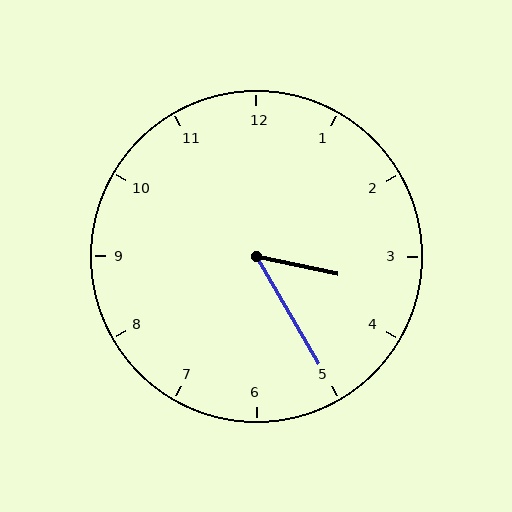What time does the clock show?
3:25.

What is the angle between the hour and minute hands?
Approximately 48 degrees.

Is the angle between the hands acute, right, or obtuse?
It is acute.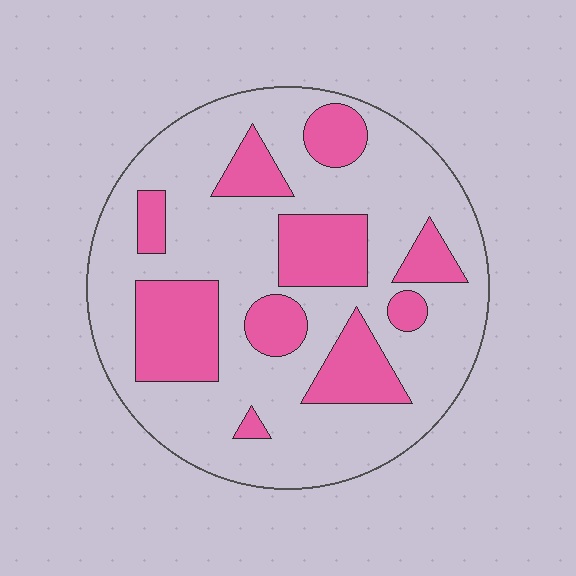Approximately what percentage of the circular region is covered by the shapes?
Approximately 30%.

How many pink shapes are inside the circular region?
10.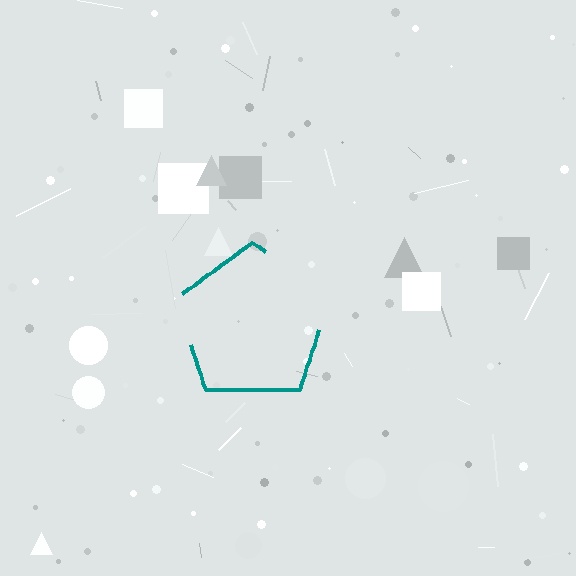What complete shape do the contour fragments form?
The contour fragments form a pentagon.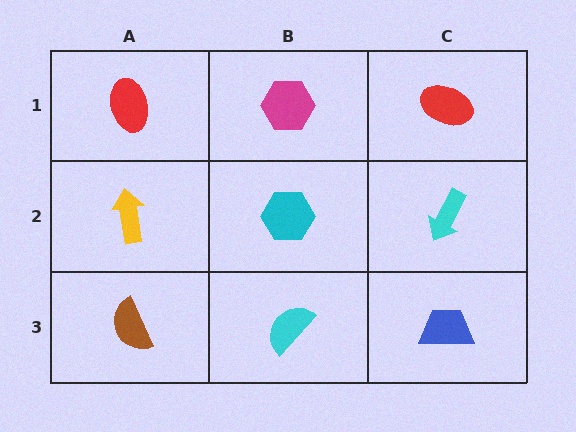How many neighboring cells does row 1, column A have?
2.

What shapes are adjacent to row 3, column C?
A cyan arrow (row 2, column C), a cyan semicircle (row 3, column B).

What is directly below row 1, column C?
A cyan arrow.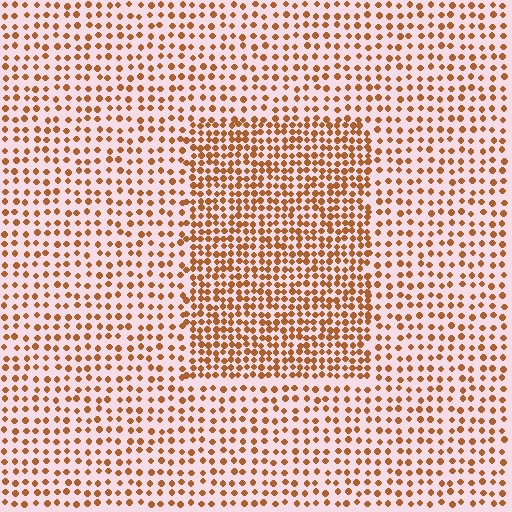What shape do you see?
I see a rectangle.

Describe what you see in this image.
The image contains small brown elements arranged at two different densities. A rectangle-shaped region is visible where the elements are more densely packed than the surrounding area.